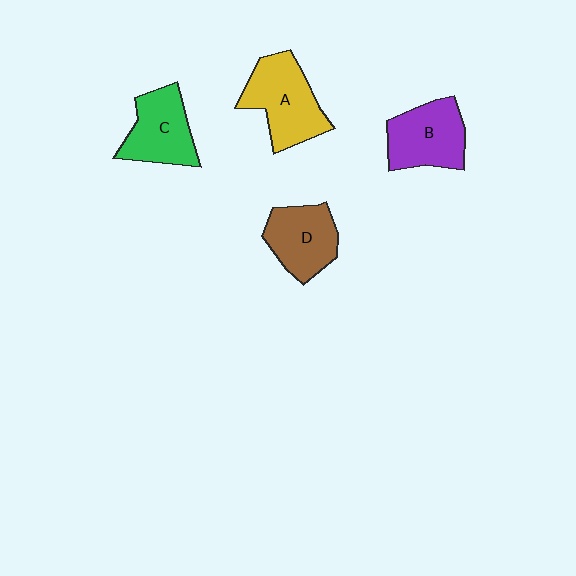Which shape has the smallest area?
Shape D (brown).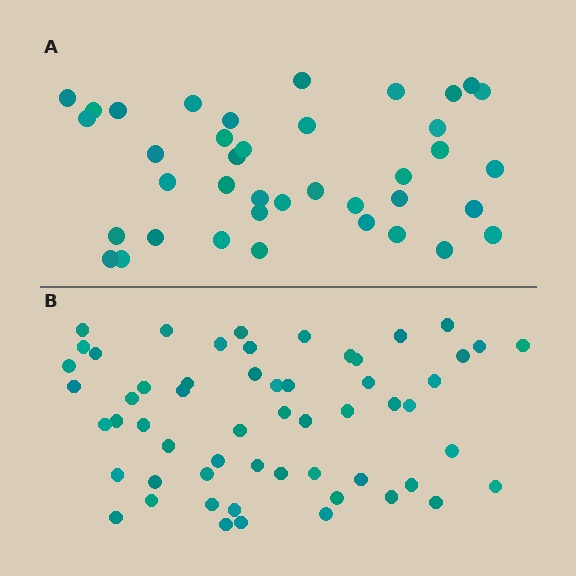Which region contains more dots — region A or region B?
Region B (the bottom region) has more dots.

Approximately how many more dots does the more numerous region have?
Region B has approximately 20 more dots than region A.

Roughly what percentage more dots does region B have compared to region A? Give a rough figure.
About 45% more.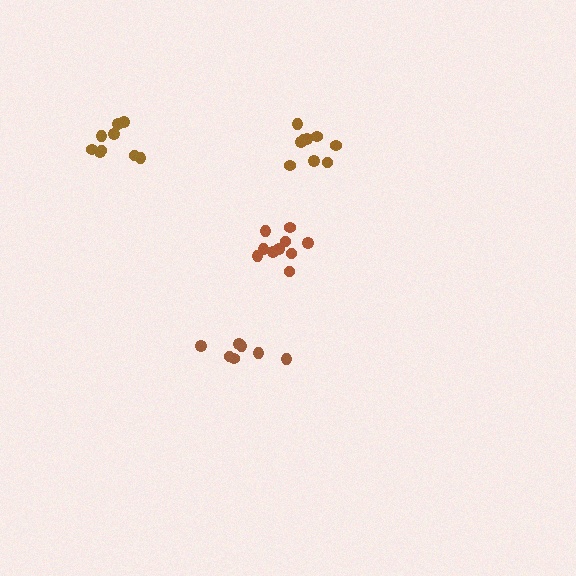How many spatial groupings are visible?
There are 4 spatial groupings.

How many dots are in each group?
Group 1: 7 dots, Group 2: 9 dots, Group 3: 10 dots, Group 4: 9 dots (35 total).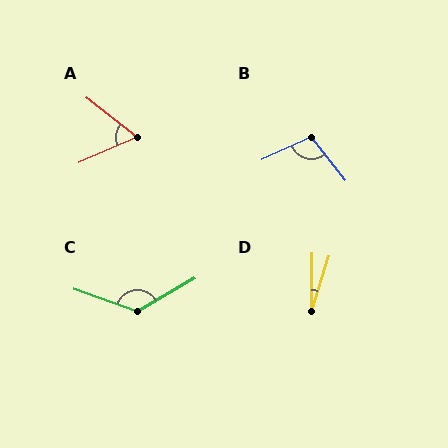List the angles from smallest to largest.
D (17°), A (61°), B (104°), C (130°).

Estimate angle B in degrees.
Approximately 104 degrees.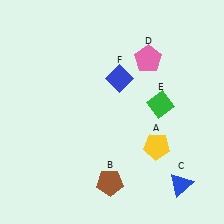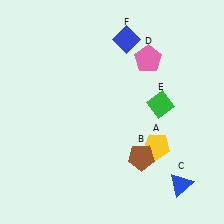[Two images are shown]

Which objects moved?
The objects that moved are: the brown pentagon (B), the blue diamond (F).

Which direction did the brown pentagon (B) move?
The brown pentagon (B) moved right.